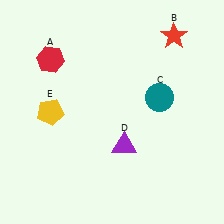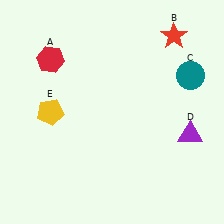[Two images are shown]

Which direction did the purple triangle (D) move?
The purple triangle (D) moved right.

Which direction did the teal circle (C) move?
The teal circle (C) moved right.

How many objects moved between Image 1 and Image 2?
2 objects moved between the two images.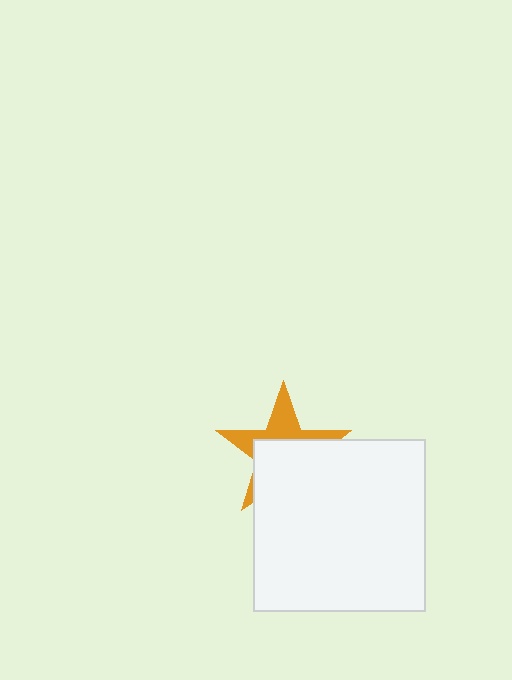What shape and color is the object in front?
The object in front is a white square.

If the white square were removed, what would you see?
You would see the complete orange star.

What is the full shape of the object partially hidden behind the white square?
The partially hidden object is an orange star.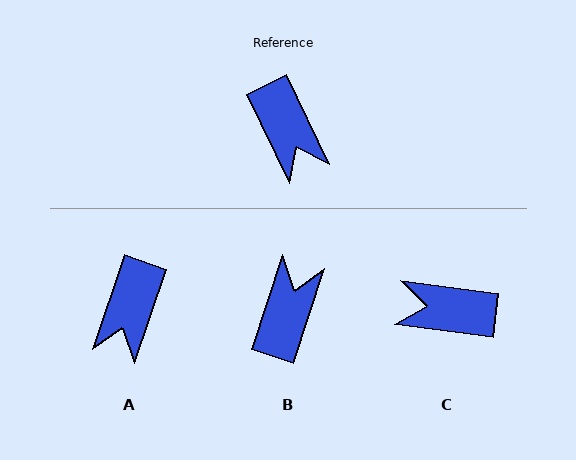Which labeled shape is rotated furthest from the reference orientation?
B, about 136 degrees away.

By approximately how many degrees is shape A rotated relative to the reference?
Approximately 44 degrees clockwise.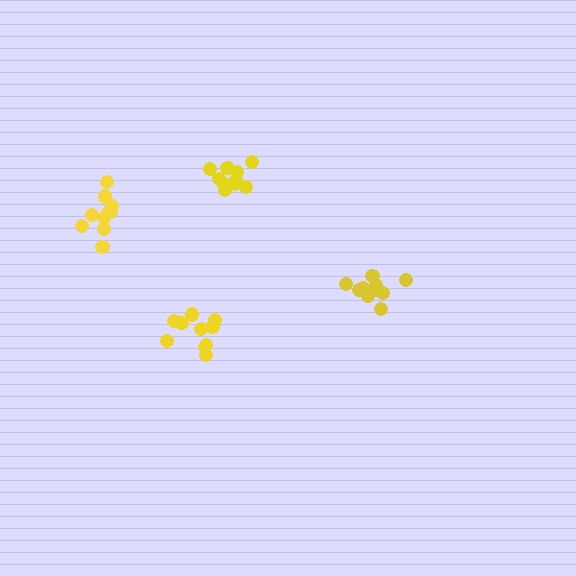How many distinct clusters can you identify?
There are 4 distinct clusters.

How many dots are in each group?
Group 1: 11 dots, Group 2: 11 dots, Group 3: 10 dots, Group 4: 10 dots (42 total).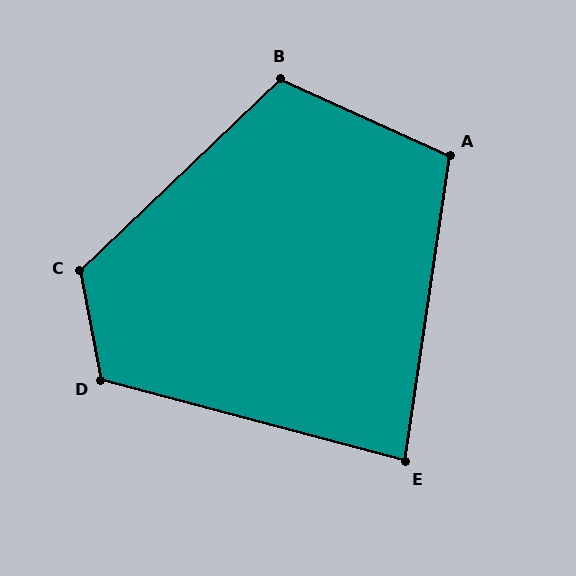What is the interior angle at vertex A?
Approximately 106 degrees (obtuse).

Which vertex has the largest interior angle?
C, at approximately 123 degrees.